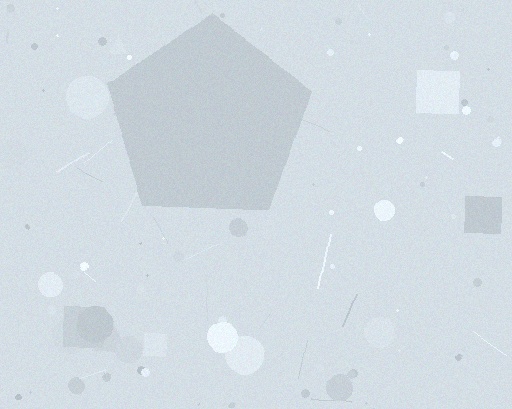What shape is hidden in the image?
A pentagon is hidden in the image.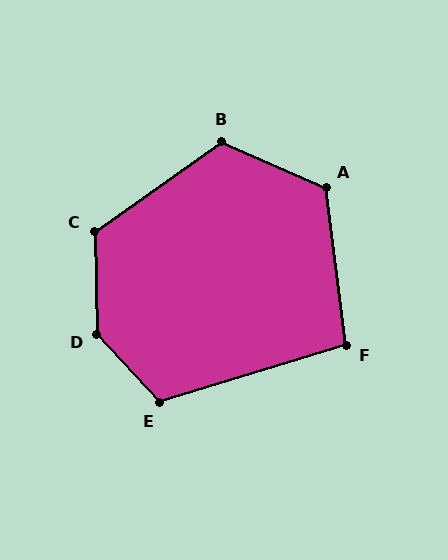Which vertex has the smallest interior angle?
F, at approximately 100 degrees.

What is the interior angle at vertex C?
Approximately 124 degrees (obtuse).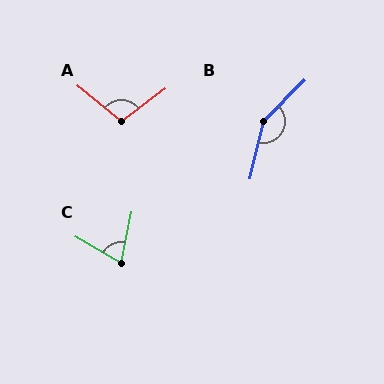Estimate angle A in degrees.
Approximately 104 degrees.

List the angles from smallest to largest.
C (71°), A (104°), B (148°).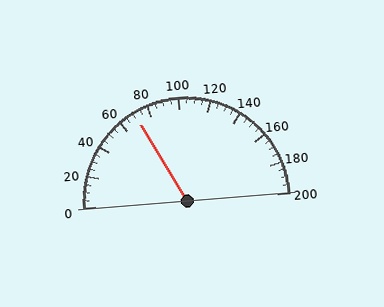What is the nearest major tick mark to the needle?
The nearest major tick mark is 80.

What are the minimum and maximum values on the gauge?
The gauge ranges from 0 to 200.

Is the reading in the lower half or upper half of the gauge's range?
The reading is in the lower half of the range (0 to 200).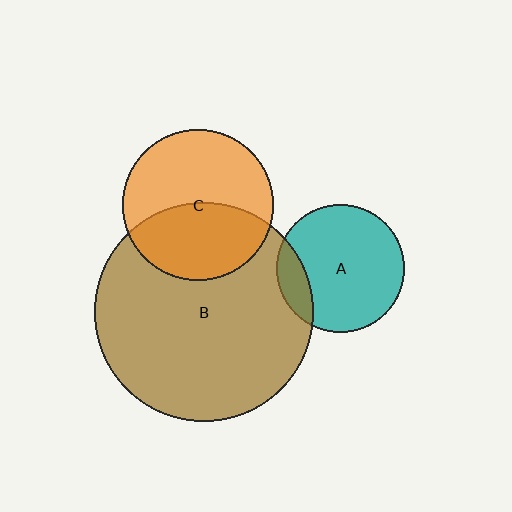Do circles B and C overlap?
Yes.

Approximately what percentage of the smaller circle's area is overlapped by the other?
Approximately 45%.